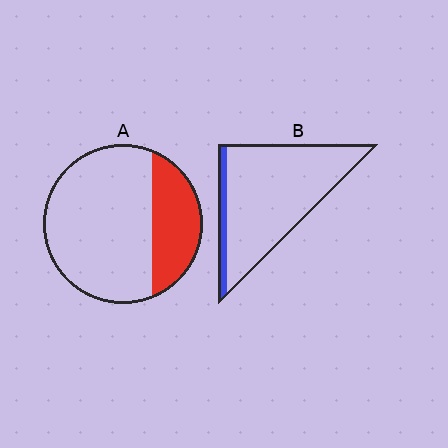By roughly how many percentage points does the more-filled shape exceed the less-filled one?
By roughly 15 percentage points (A over B).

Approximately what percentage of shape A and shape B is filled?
A is approximately 25% and B is approximately 10%.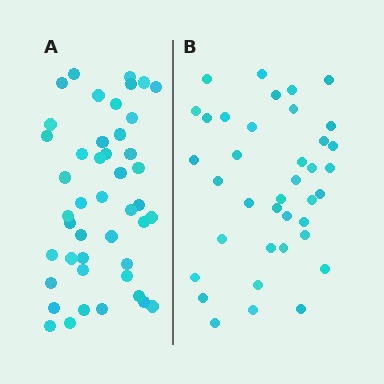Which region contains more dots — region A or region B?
Region A (the left region) has more dots.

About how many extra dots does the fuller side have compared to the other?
Region A has roughly 8 or so more dots than region B.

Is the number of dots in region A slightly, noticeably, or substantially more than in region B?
Region A has only slightly more — the two regions are fairly close. The ratio is roughly 1.2 to 1.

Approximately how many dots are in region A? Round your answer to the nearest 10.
About 40 dots. (The exact count is 45, which rounds to 40.)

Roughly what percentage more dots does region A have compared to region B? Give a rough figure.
About 20% more.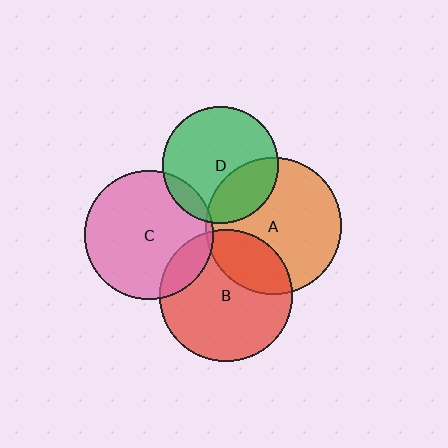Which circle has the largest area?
Circle A (orange).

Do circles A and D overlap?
Yes.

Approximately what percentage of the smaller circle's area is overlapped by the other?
Approximately 30%.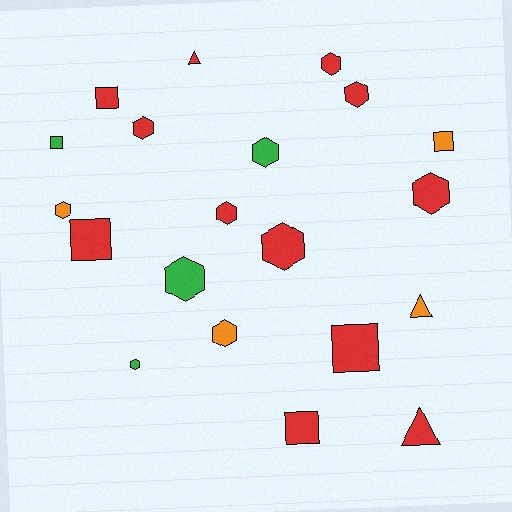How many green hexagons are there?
There are 3 green hexagons.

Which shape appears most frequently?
Hexagon, with 11 objects.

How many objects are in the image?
There are 20 objects.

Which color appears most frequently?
Red, with 12 objects.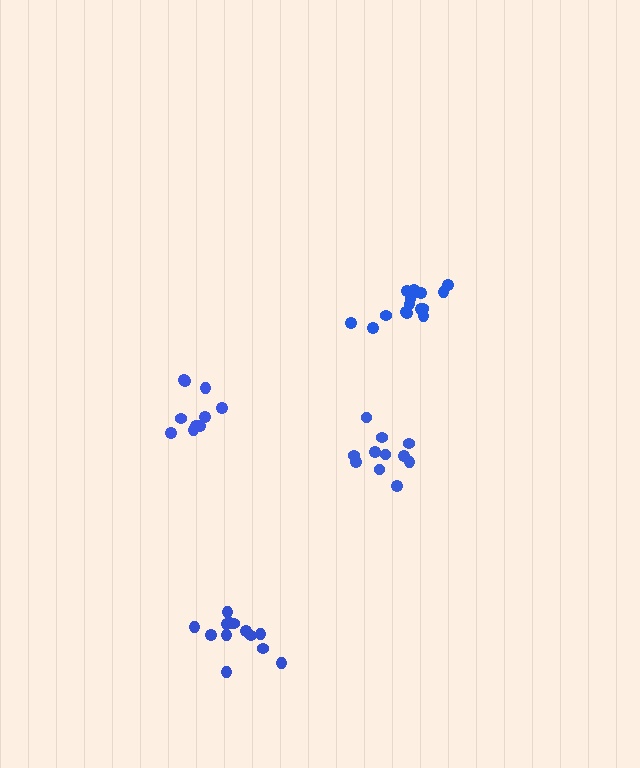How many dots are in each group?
Group 1: 16 dots, Group 2: 11 dots, Group 3: 10 dots, Group 4: 13 dots (50 total).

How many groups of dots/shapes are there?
There are 4 groups.